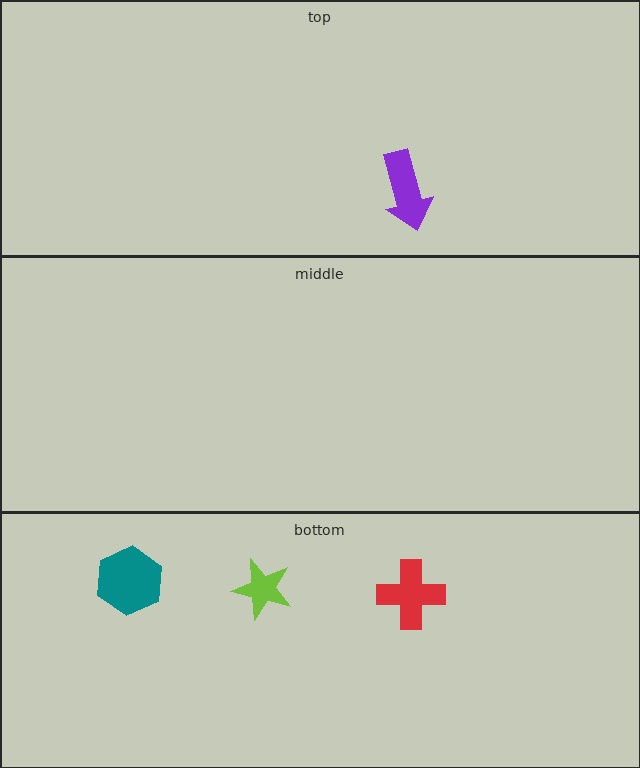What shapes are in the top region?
The purple arrow.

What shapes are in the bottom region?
The lime star, the teal hexagon, the red cross.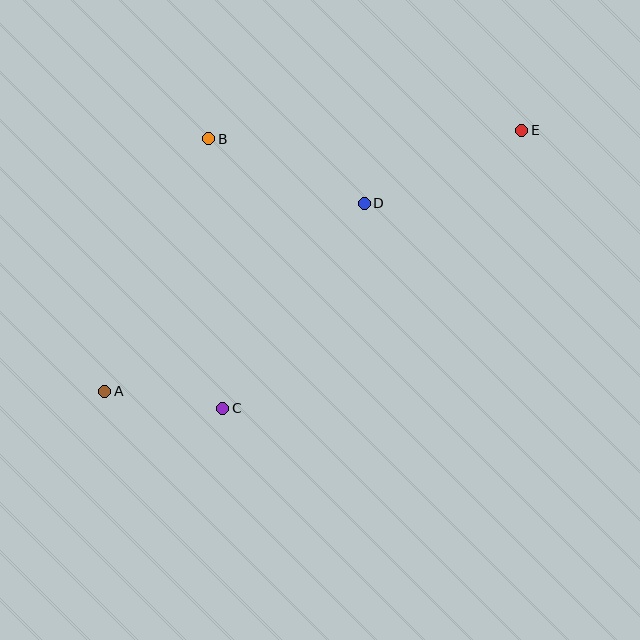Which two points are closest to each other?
Points A and C are closest to each other.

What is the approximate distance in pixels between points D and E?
The distance between D and E is approximately 174 pixels.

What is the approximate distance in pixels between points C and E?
The distance between C and E is approximately 408 pixels.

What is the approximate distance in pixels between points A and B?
The distance between A and B is approximately 273 pixels.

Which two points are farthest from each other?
Points A and E are farthest from each other.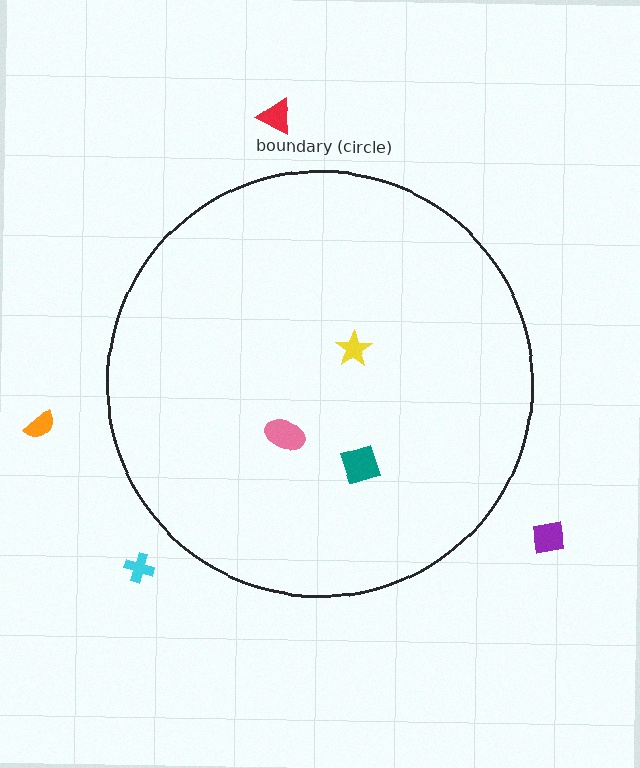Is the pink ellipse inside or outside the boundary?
Inside.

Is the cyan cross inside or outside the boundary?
Outside.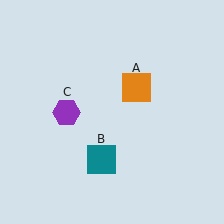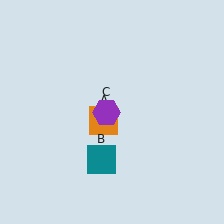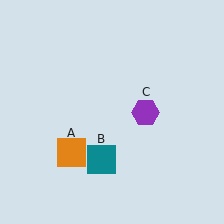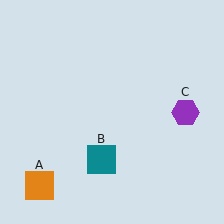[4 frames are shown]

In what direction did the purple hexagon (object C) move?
The purple hexagon (object C) moved right.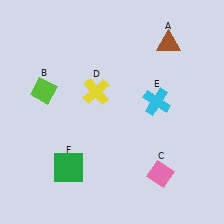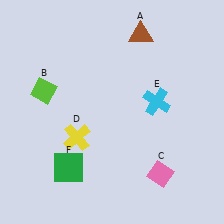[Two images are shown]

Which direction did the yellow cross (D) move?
The yellow cross (D) moved down.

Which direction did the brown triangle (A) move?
The brown triangle (A) moved left.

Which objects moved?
The objects that moved are: the brown triangle (A), the yellow cross (D).